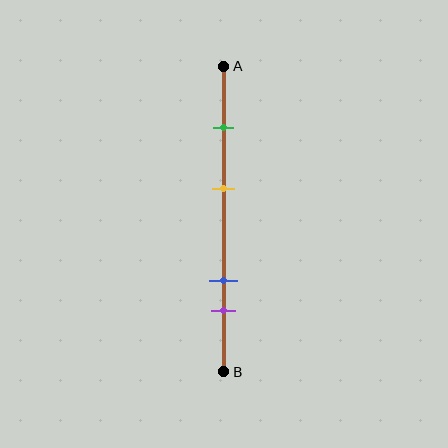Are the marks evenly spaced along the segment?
No, the marks are not evenly spaced.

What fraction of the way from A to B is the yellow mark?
The yellow mark is approximately 40% (0.4) of the way from A to B.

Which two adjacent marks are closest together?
The blue and purple marks are the closest adjacent pair.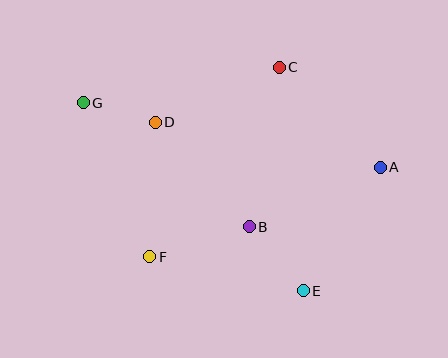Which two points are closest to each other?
Points D and G are closest to each other.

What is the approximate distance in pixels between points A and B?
The distance between A and B is approximately 144 pixels.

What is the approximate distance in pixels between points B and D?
The distance between B and D is approximately 141 pixels.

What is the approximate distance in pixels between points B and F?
The distance between B and F is approximately 104 pixels.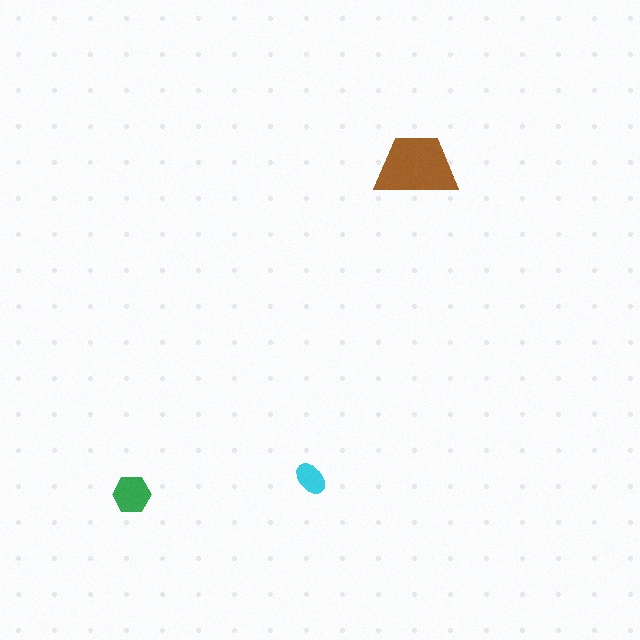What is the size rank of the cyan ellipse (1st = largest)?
3rd.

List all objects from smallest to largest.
The cyan ellipse, the green hexagon, the brown trapezoid.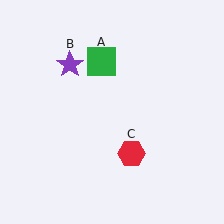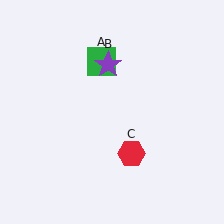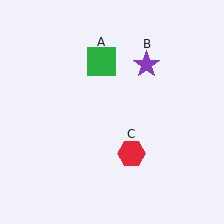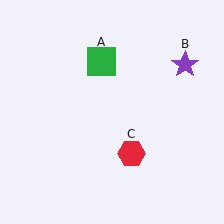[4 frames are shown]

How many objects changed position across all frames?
1 object changed position: purple star (object B).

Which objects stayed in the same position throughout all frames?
Green square (object A) and red hexagon (object C) remained stationary.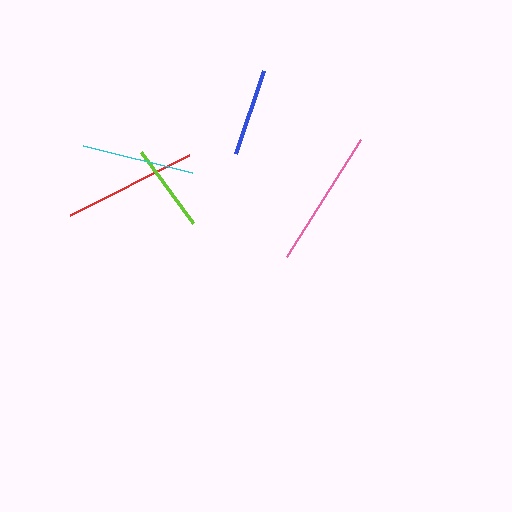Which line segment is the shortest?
The blue line is the shortest at approximately 87 pixels.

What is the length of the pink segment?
The pink segment is approximately 138 pixels long.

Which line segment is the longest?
The pink line is the longest at approximately 138 pixels.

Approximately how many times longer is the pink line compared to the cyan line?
The pink line is approximately 1.2 times the length of the cyan line.